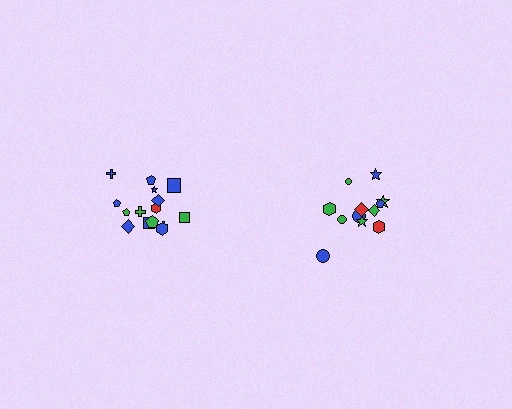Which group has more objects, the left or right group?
The left group.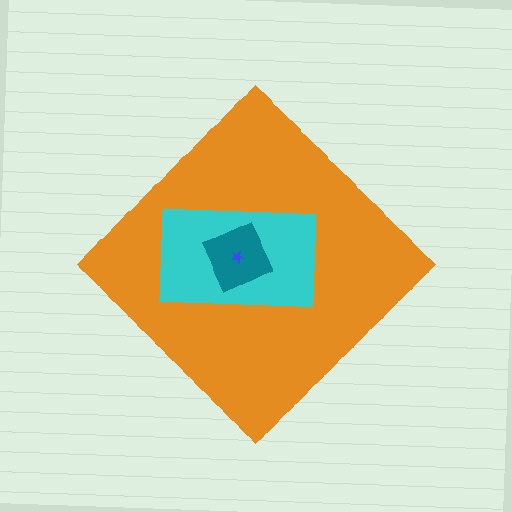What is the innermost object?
The blue star.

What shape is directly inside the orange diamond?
The cyan rectangle.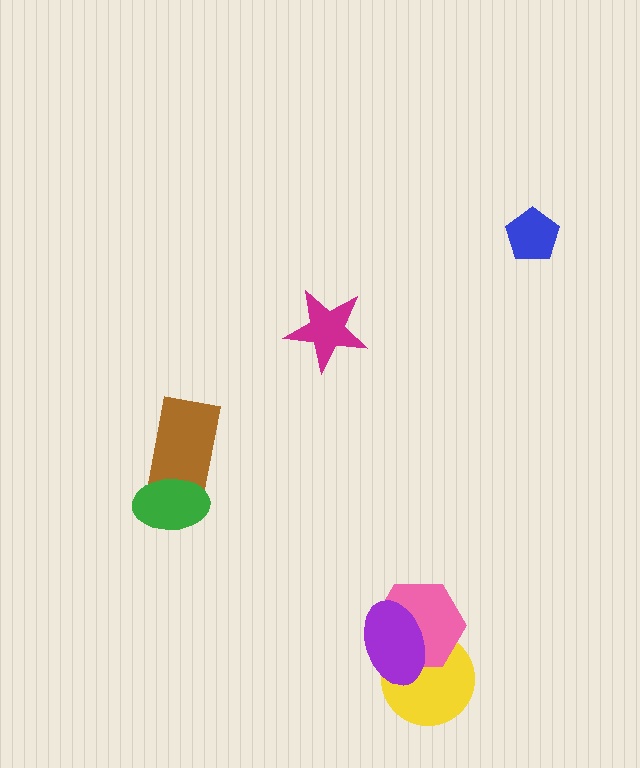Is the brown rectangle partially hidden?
Yes, it is partially covered by another shape.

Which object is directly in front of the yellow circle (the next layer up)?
The pink hexagon is directly in front of the yellow circle.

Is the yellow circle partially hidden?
Yes, it is partially covered by another shape.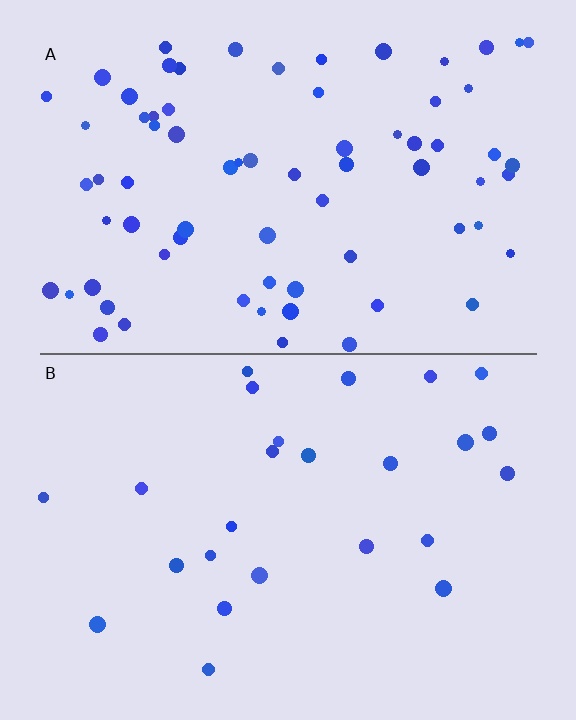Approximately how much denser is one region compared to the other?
Approximately 2.9× — region A over region B.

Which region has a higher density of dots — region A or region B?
A (the top).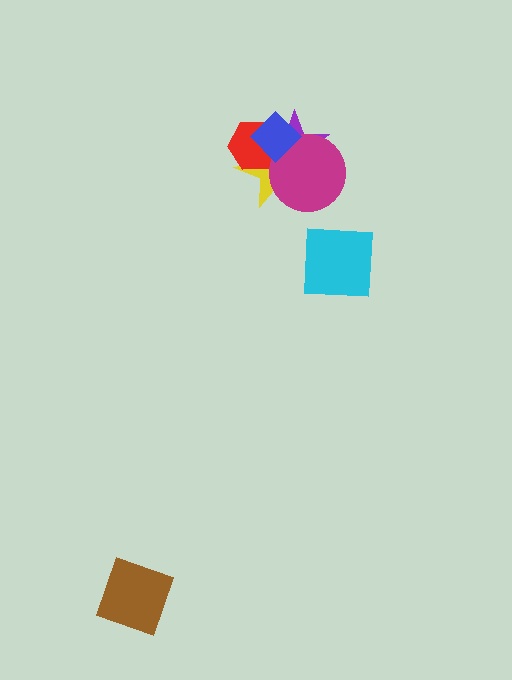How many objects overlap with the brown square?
0 objects overlap with the brown square.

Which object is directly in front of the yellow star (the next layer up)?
The red hexagon is directly in front of the yellow star.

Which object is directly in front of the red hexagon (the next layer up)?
The purple star is directly in front of the red hexagon.